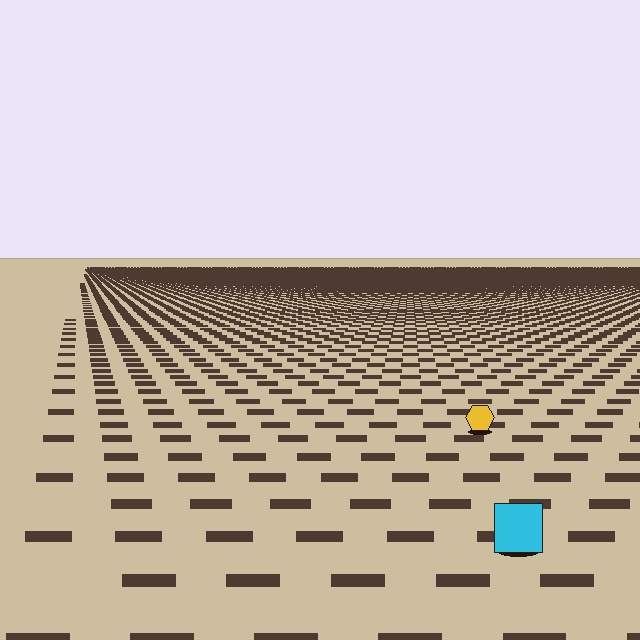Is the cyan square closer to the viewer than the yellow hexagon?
Yes. The cyan square is closer — you can tell from the texture gradient: the ground texture is coarser near it.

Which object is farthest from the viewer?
The yellow hexagon is farthest from the viewer. It appears smaller and the ground texture around it is denser.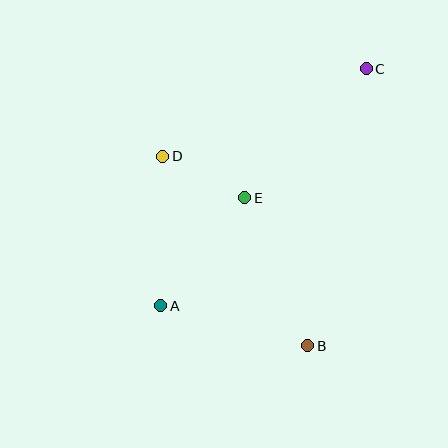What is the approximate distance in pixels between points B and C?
The distance between B and C is approximately 283 pixels.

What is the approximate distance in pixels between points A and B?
The distance between A and B is approximately 152 pixels.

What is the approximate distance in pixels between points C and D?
The distance between C and D is approximately 221 pixels.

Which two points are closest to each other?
Points D and E are closest to each other.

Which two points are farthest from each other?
Points A and C are farthest from each other.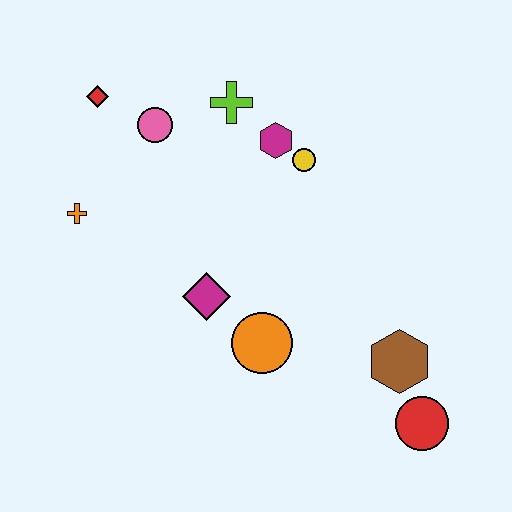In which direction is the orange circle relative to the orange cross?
The orange circle is to the right of the orange cross.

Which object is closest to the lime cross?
The magenta hexagon is closest to the lime cross.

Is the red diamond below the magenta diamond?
No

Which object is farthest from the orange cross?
The red circle is farthest from the orange cross.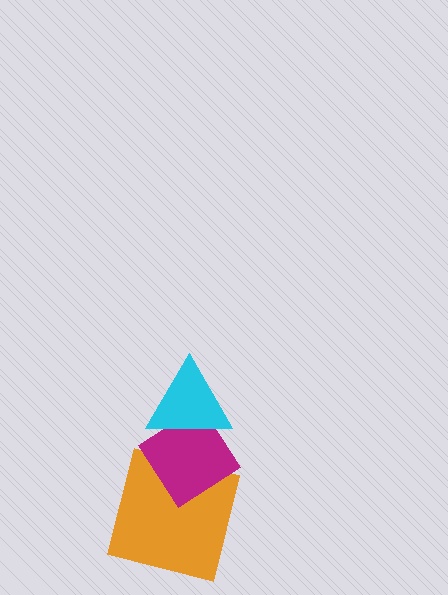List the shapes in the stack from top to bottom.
From top to bottom: the cyan triangle, the magenta diamond, the orange square.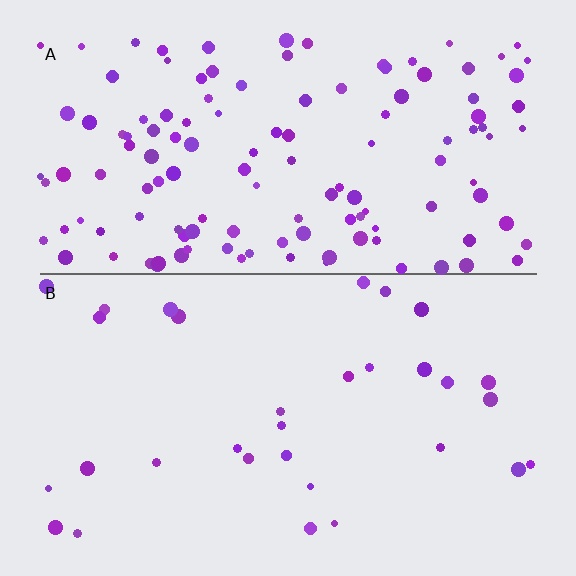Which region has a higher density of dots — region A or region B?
A (the top).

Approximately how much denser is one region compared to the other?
Approximately 4.1× — region A over region B.